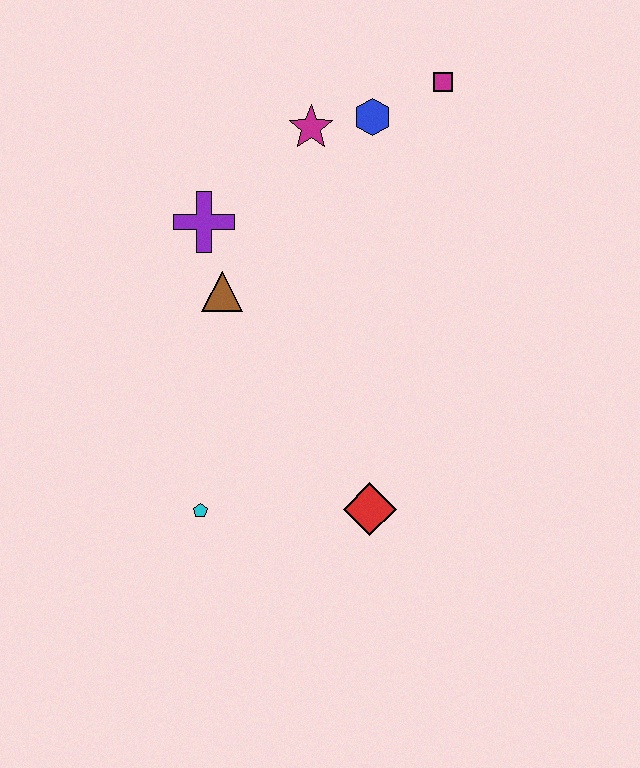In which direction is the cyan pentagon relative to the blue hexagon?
The cyan pentagon is below the blue hexagon.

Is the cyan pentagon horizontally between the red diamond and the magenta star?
No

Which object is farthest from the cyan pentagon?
The magenta square is farthest from the cyan pentagon.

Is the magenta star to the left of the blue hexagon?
Yes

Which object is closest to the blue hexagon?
The magenta star is closest to the blue hexagon.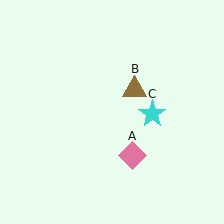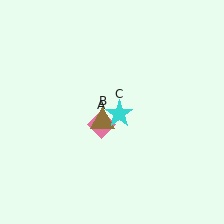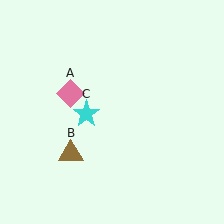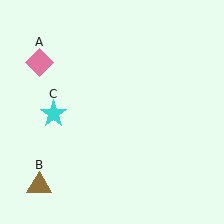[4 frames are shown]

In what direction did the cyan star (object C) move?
The cyan star (object C) moved left.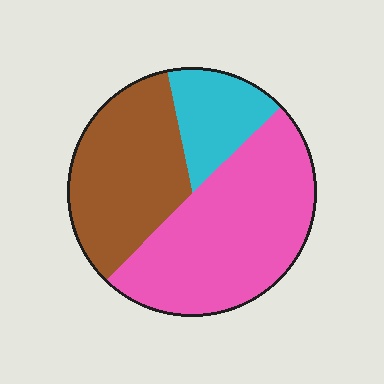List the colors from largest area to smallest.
From largest to smallest: pink, brown, cyan.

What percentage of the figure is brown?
Brown takes up between a third and a half of the figure.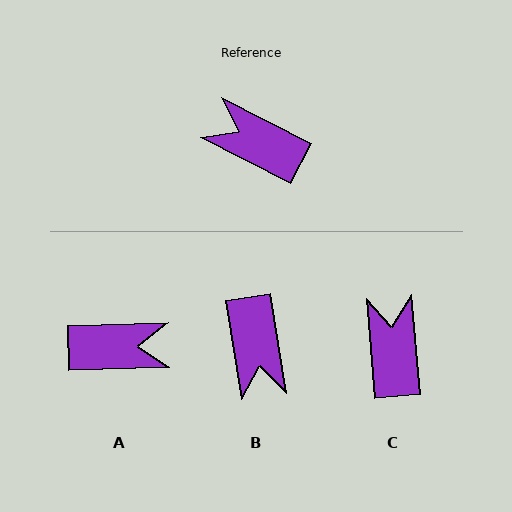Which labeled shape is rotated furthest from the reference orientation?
A, about 151 degrees away.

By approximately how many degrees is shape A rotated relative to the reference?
Approximately 151 degrees clockwise.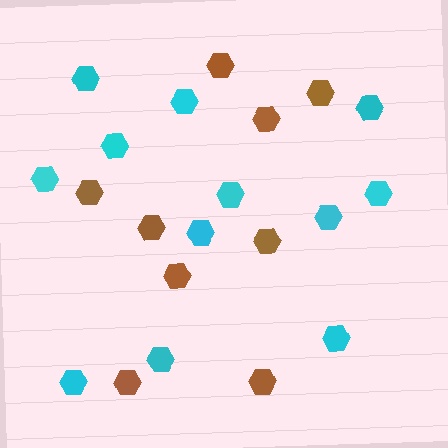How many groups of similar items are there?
There are 2 groups: one group of cyan hexagons (12) and one group of brown hexagons (9).